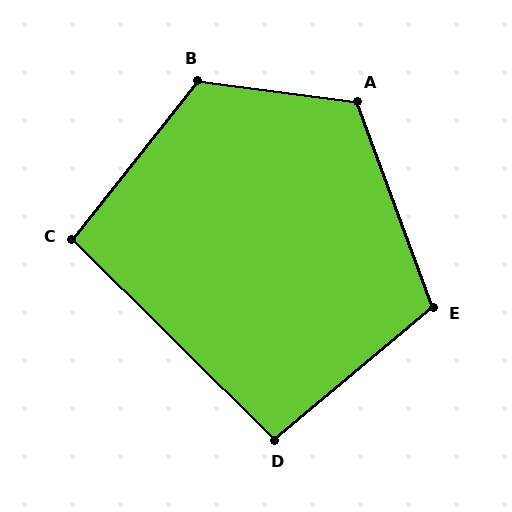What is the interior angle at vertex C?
Approximately 96 degrees (obtuse).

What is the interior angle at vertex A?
Approximately 118 degrees (obtuse).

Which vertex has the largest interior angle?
B, at approximately 121 degrees.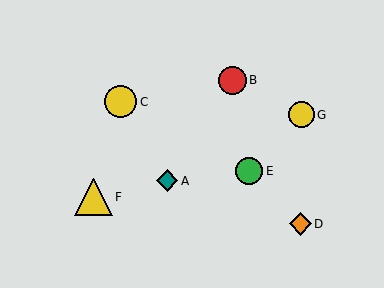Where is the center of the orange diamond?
The center of the orange diamond is at (300, 224).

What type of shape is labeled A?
Shape A is a teal diamond.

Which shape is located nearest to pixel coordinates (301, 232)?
The orange diamond (labeled D) at (300, 224) is nearest to that location.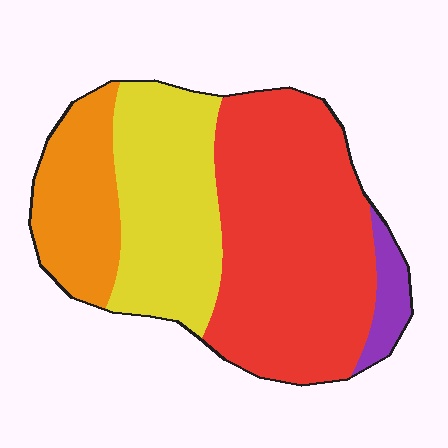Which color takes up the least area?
Purple, at roughly 5%.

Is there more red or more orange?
Red.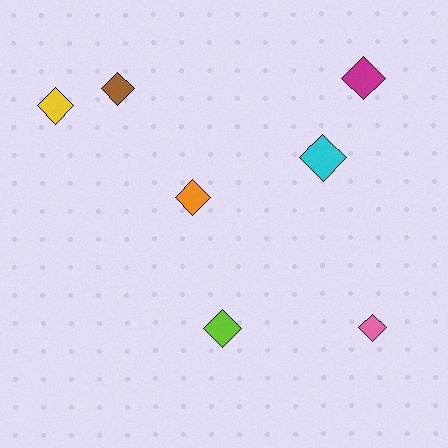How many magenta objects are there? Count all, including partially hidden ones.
There is 1 magenta object.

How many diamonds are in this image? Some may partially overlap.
There are 7 diamonds.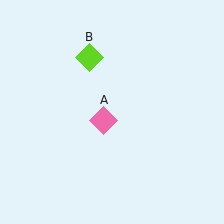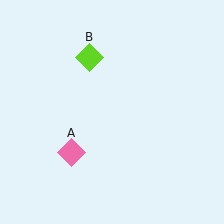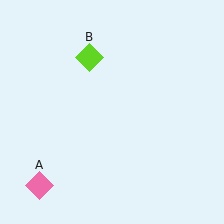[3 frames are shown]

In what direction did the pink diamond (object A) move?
The pink diamond (object A) moved down and to the left.